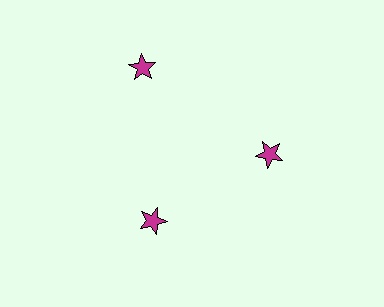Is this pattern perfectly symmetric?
No. The 3 magenta stars are arranged in a ring, but one element near the 11 o'clock position is pushed outward from the center, breaking the 3-fold rotational symmetry.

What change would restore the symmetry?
The symmetry would be restored by moving it inward, back onto the ring so that all 3 stars sit at equal angles and equal distance from the center.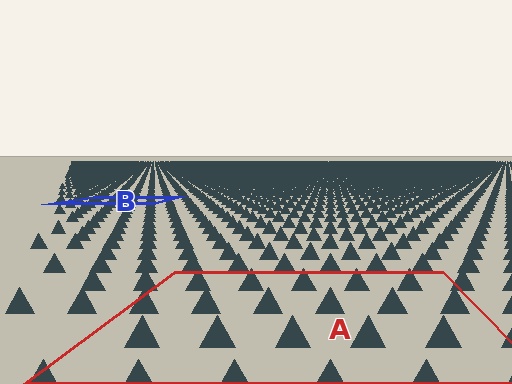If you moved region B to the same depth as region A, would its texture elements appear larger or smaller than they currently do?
They would appear larger. At a closer depth, the same texture elements are projected at a bigger on-screen size.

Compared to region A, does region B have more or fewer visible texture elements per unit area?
Region B has more texture elements per unit area — they are packed more densely because it is farther away.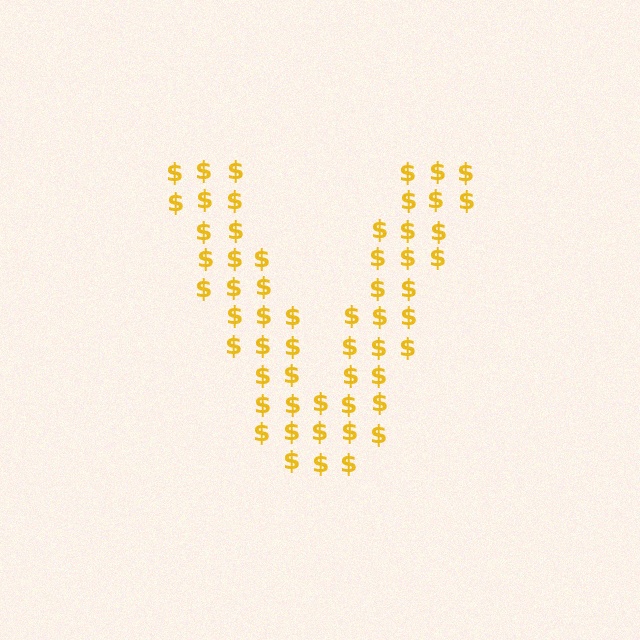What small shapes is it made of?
It is made of small dollar signs.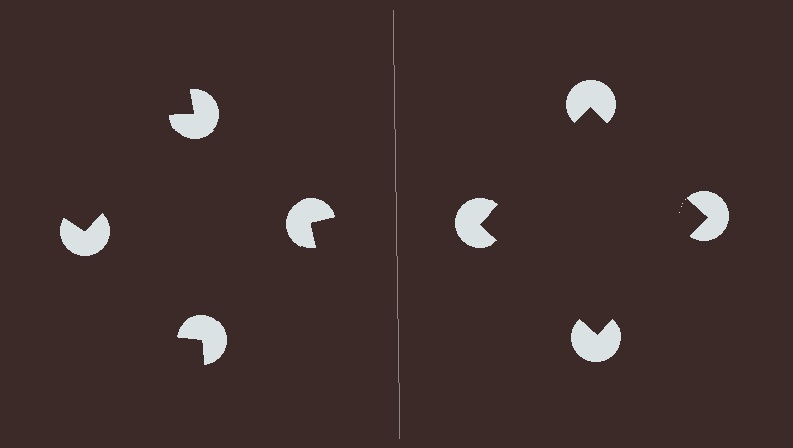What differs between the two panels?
The pac-man discs are positioned identically on both sides; only the wedge orientations differ. On the right they align to a square; on the left they are misaligned.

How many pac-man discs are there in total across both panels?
8 — 4 on each side.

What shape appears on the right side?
An illusory square.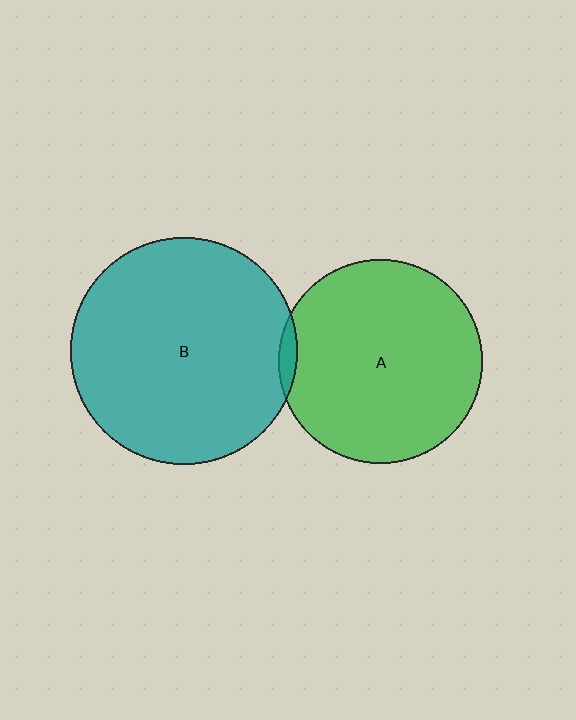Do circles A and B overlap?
Yes.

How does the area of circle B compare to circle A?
Approximately 1.2 times.